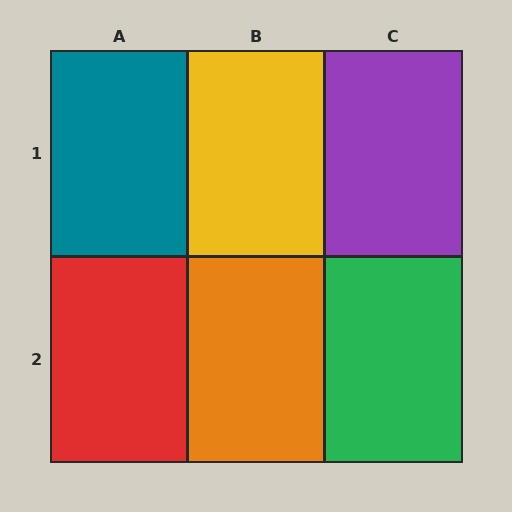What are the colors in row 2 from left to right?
Red, orange, green.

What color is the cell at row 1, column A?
Teal.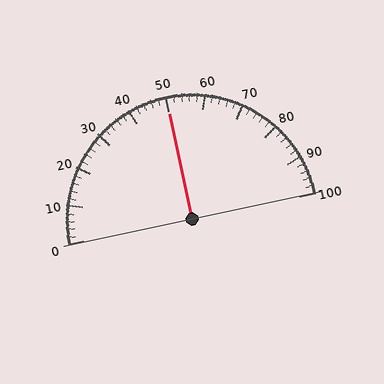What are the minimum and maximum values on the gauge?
The gauge ranges from 0 to 100.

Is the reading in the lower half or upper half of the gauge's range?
The reading is in the upper half of the range (0 to 100).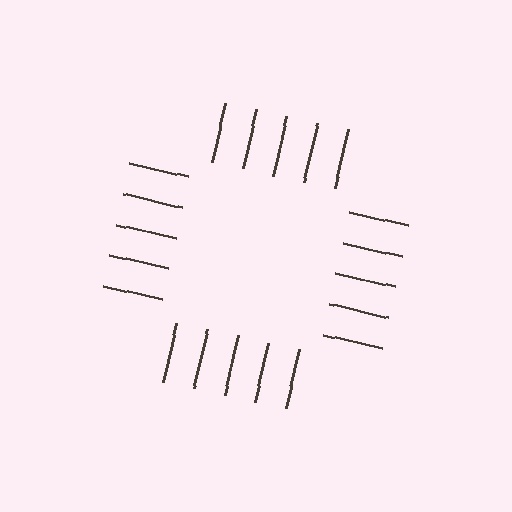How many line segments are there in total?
20 — 5 along each of the 4 edges.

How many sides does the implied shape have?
4 sides — the line-ends trace a square.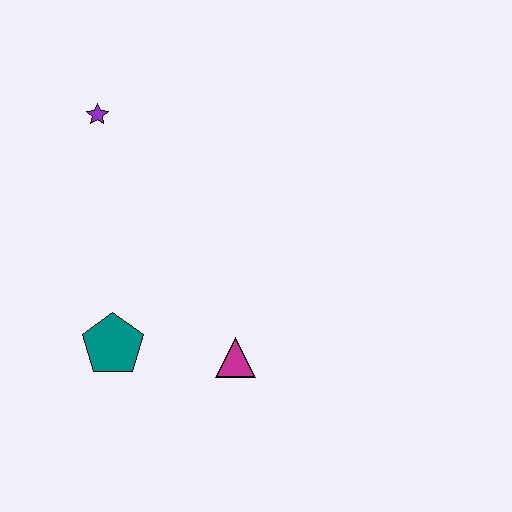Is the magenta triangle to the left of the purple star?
No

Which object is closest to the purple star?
The teal pentagon is closest to the purple star.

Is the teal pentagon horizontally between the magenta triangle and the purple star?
Yes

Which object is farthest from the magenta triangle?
The purple star is farthest from the magenta triangle.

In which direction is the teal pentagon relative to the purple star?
The teal pentagon is below the purple star.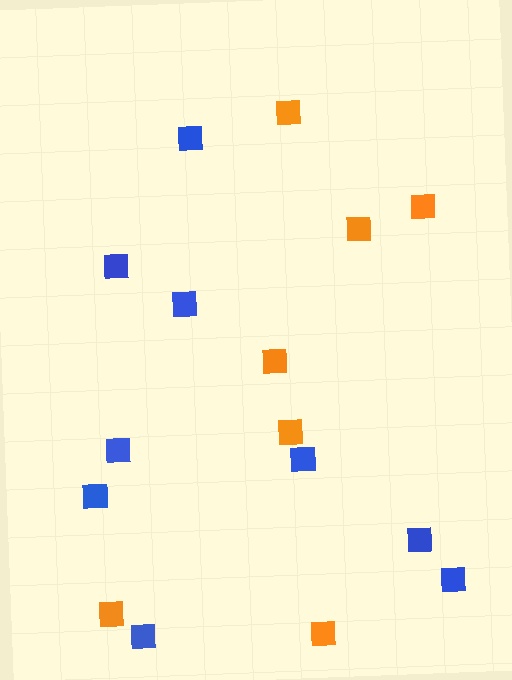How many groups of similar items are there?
There are 2 groups: one group of orange squares (7) and one group of blue squares (9).